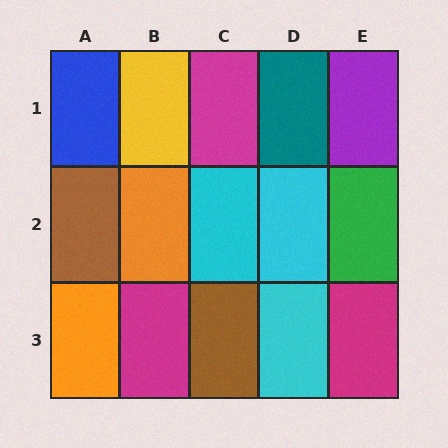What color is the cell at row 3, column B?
Magenta.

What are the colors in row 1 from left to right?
Blue, yellow, magenta, teal, purple.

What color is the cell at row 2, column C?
Cyan.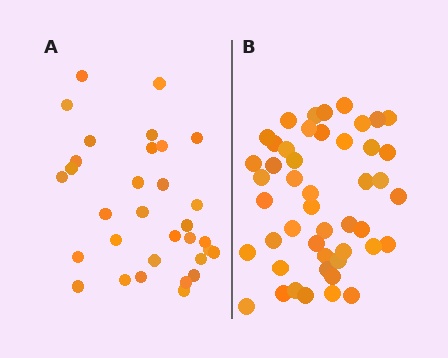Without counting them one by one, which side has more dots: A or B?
Region B (the right region) has more dots.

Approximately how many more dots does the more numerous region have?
Region B has approximately 15 more dots than region A.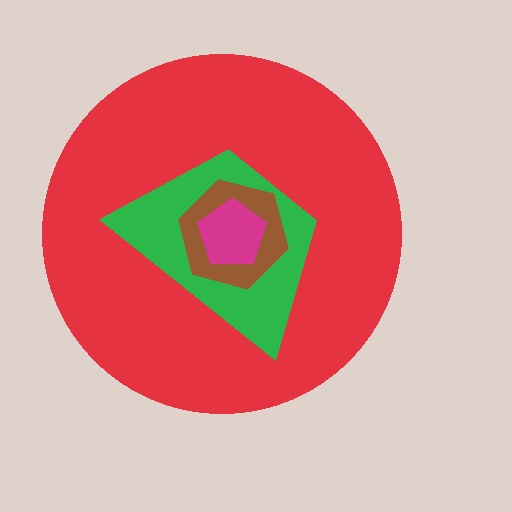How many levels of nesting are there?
4.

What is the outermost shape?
The red circle.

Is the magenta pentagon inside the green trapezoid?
Yes.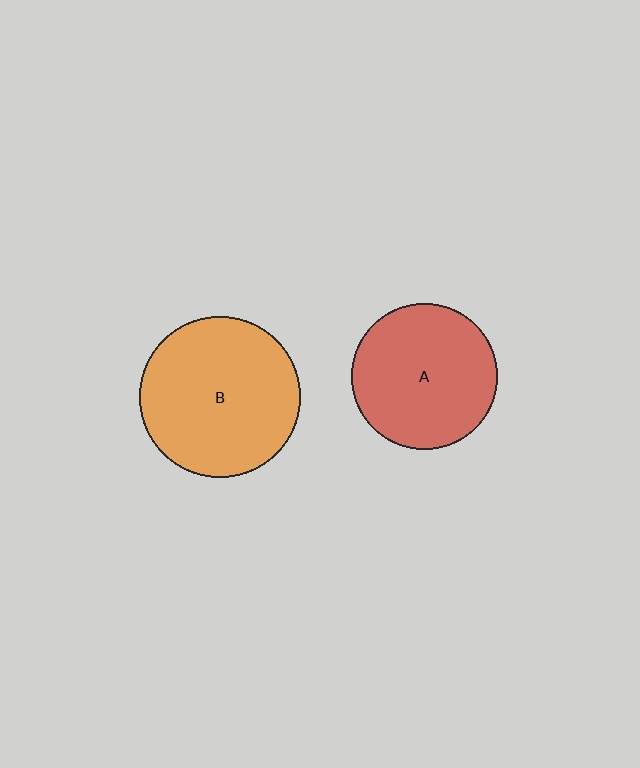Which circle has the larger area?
Circle B (orange).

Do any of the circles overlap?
No, none of the circles overlap.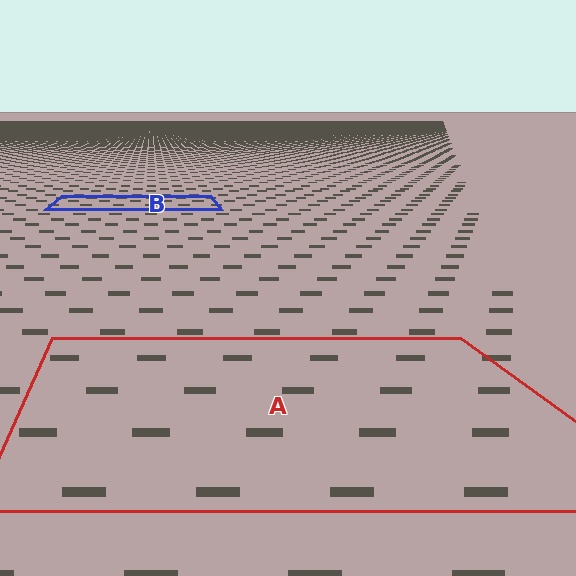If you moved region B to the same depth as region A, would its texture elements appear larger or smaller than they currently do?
They would appear larger. At a closer depth, the same texture elements are projected at a bigger on-screen size.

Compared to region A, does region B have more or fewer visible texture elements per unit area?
Region B has more texture elements per unit area — they are packed more densely because it is farther away.